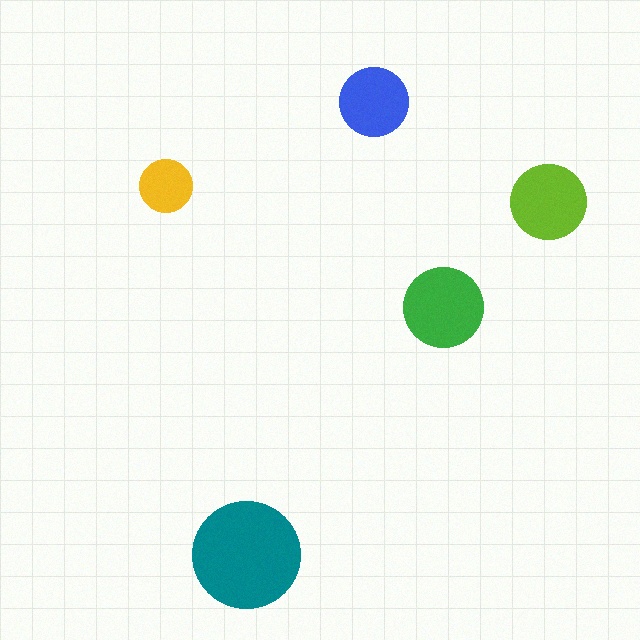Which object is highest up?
The blue circle is topmost.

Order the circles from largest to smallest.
the teal one, the green one, the lime one, the blue one, the yellow one.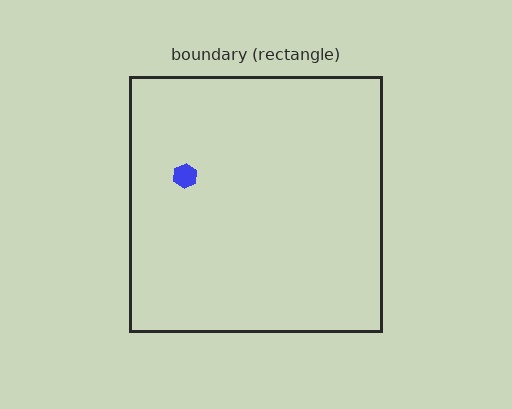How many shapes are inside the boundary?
1 inside, 0 outside.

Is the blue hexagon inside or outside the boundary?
Inside.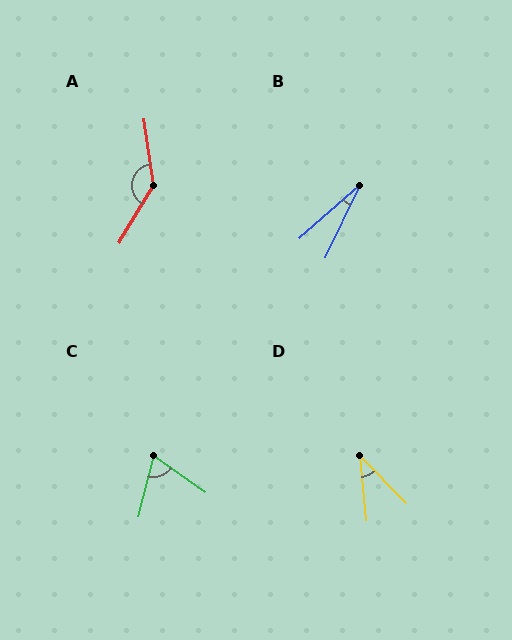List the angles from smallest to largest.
B (23°), D (38°), C (69°), A (141°).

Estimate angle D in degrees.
Approximately 38 degrees.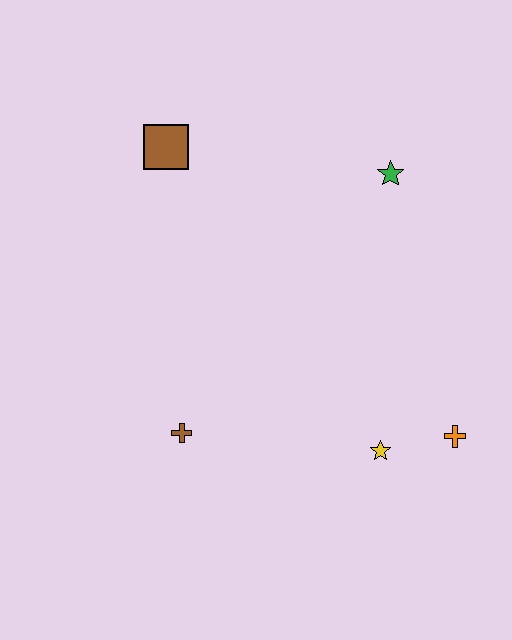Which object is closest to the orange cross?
The yellow star is closest to the orange cross.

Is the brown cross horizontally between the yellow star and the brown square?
Yes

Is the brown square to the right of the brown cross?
No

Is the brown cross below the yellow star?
No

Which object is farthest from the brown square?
The orange cross is farthest from the brown square.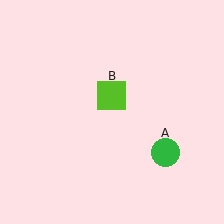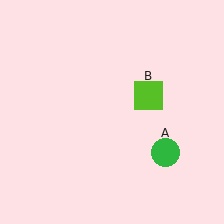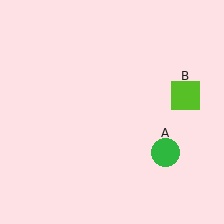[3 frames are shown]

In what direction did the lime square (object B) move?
The lime square (object B) moved right.